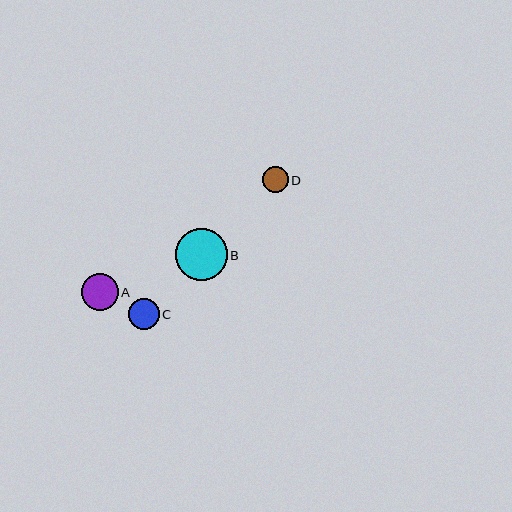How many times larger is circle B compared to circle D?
Circle B is approximately 2.0 times the size of circle D.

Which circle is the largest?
Circle B is the largest with a size of approximately 52 pixels.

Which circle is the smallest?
Circle D is the smallest with a size of approximately 26 pixels.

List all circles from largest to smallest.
From largest to smallest: B, A, C, D.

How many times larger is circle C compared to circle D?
Circle C is approximately 1.2 times the size of circle D.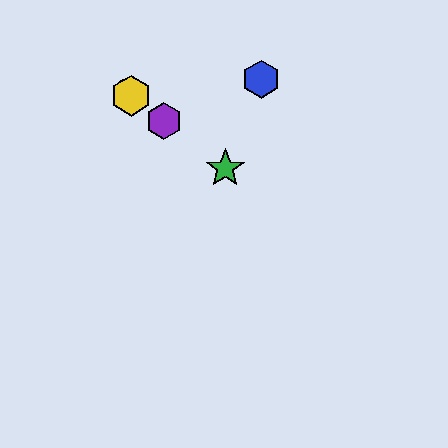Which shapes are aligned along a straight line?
The red circle, the green star, the yellow hexagon, the purple hexagon are aligned along a straight line.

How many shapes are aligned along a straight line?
4 shapes (the red circle, the green star, the yellow hexagon, the purple hexagon) are aligned along a straight line.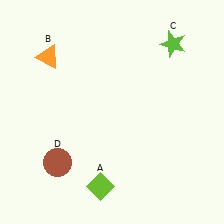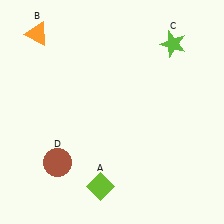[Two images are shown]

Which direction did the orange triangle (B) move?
The orange triangle (B) moved up.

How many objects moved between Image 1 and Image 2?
1 object moved between the two images.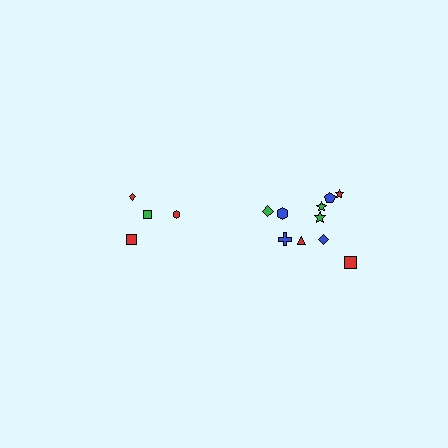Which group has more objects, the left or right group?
The right group.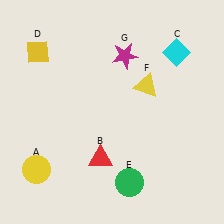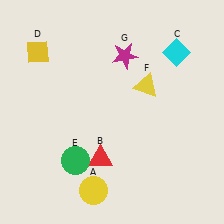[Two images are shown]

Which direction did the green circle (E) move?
The green circle (E) moved left.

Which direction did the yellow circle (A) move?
The yellow circle (A) moved right.